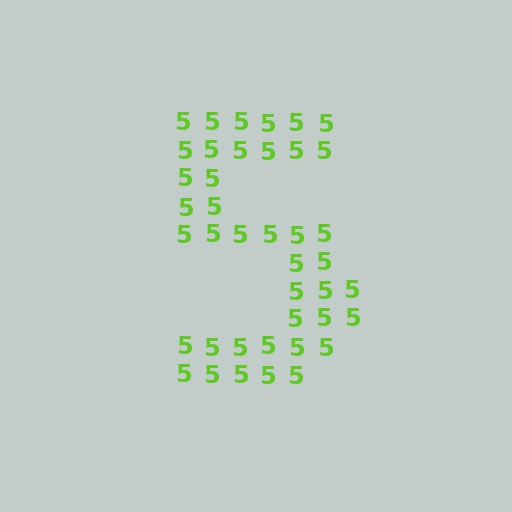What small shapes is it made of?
It is made of small digit 5's.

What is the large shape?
The large shape is the digit 5.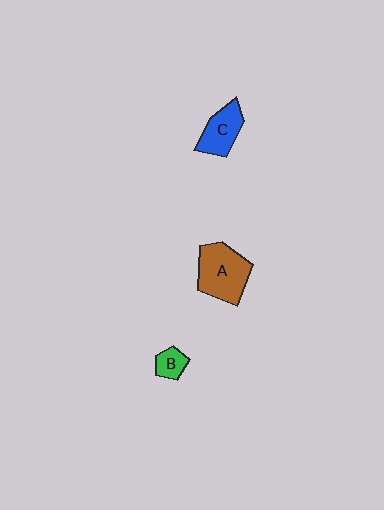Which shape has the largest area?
Shape A (brown).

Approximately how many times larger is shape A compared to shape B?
Approximately 3.0 times.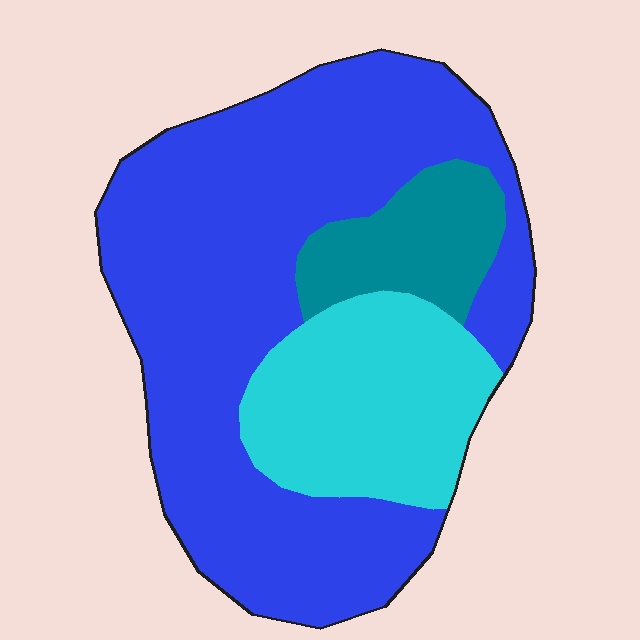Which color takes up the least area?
Teal, at roughly 10%.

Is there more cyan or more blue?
Blue.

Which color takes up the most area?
Blue, at roughly 65%.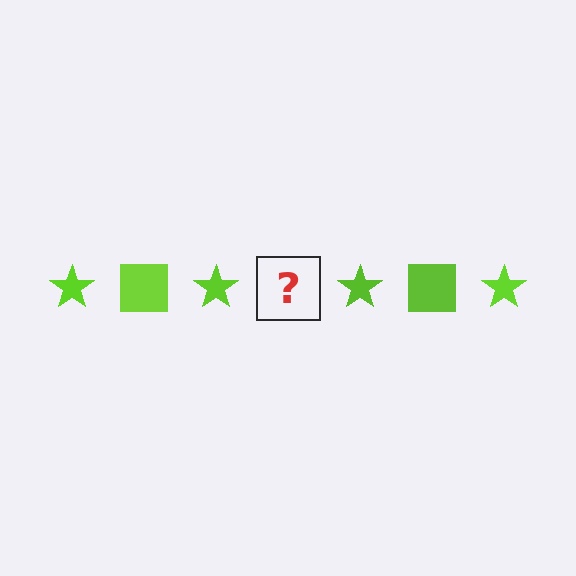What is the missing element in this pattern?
The missing element is a lime square.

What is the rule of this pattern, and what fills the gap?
The rule is that the pattern cycles through star, square shapes in lime. The gap should be filled with a lime square.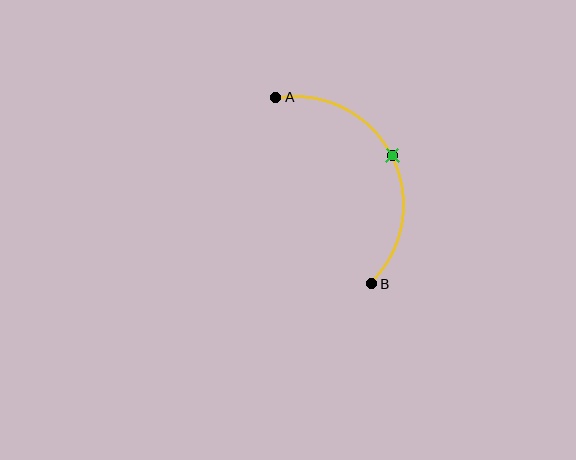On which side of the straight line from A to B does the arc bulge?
The arc bulges to the right of the straight line connecting A and B.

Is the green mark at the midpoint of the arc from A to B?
Yes. The green mark lies on the arc at equal arc-length from both A and B — it is the arc midpoint.